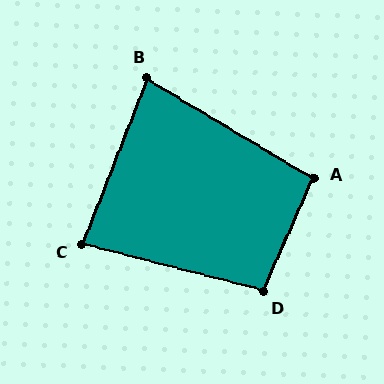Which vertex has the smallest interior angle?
B, at approximately 81 degrees.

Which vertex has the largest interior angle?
D, at approximately 99 degrees.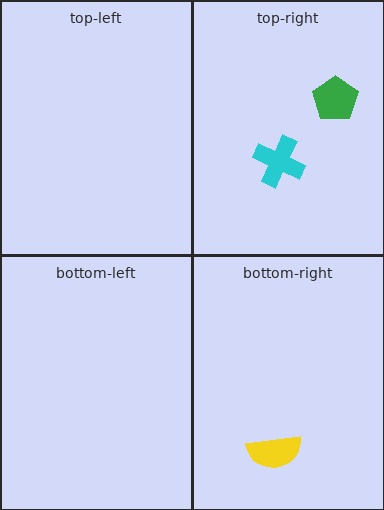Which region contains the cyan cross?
The top-right region.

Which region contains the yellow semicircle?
The bottom-right region.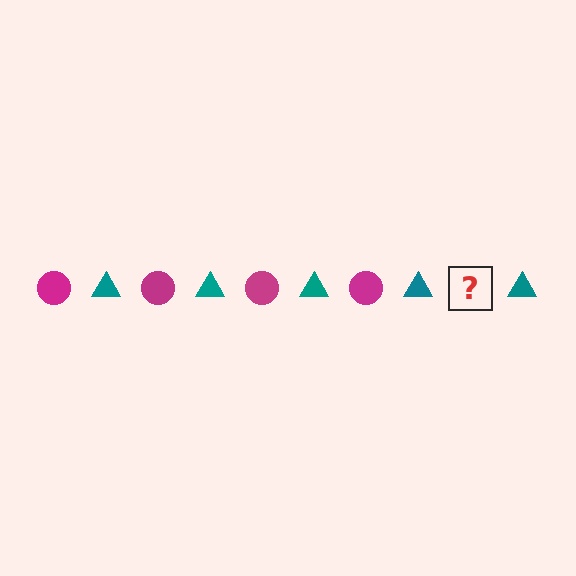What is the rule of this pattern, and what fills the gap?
The rule is that the pattern alternates between magenta circle and teal triangle. The gap should be filled with a magenta circle.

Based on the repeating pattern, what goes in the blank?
The blank should be a magenta circle.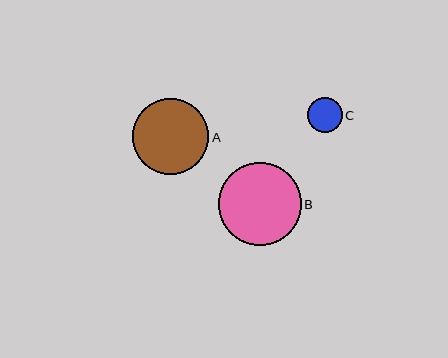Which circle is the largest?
Circle B is the largest with a size of approximately 83 pixels.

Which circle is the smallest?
Circle C is the smallest with a size of approximately 34 pixels.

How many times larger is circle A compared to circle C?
Circle A is approximately 2.2 times the size of circle C.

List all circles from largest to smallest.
From largest to smallest: B, A, C.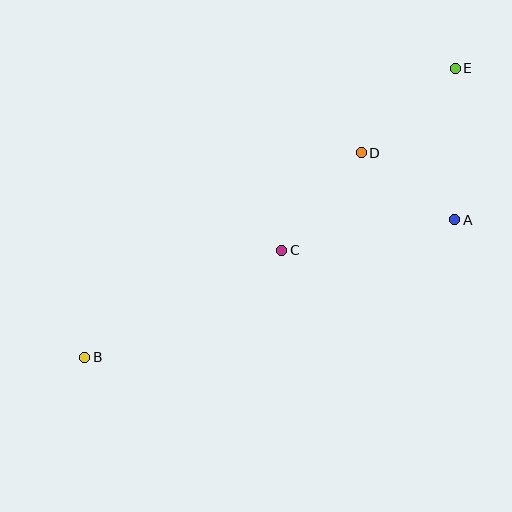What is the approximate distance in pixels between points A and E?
The distance between A and E is approximately 151 pixels.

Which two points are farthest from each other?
Points B and E are farthest from each other.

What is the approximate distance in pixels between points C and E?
The distance between C and E is approximately 251 pixels.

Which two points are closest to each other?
Points A and D are closest to each other.